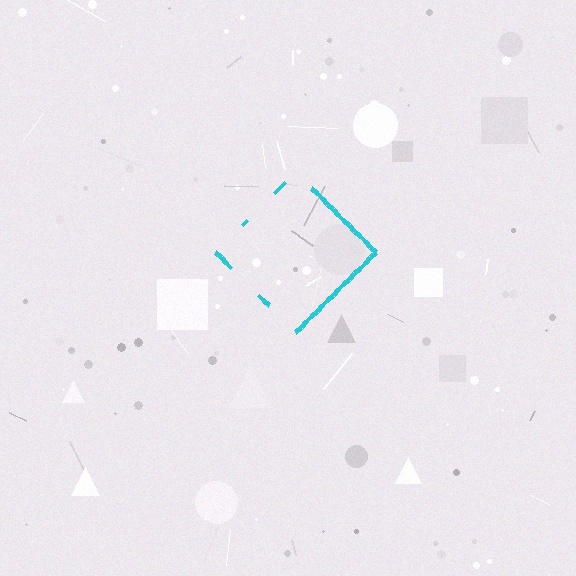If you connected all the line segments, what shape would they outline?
They would outline a diamond.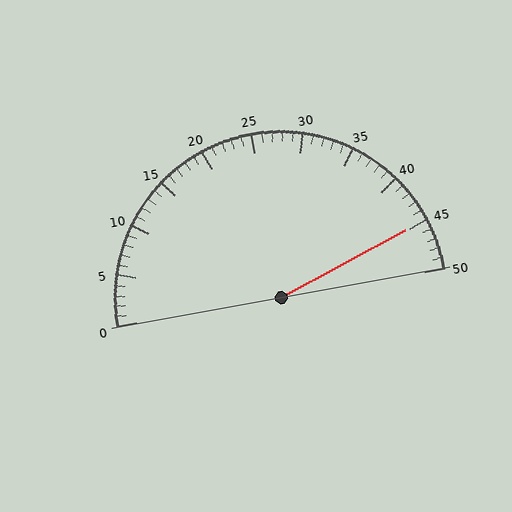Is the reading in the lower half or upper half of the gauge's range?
The reading is in the upper half of the range (0 to 50).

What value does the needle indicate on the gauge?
The needle indicates approximately 45.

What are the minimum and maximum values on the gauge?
The gauge ranges from 0 to 50.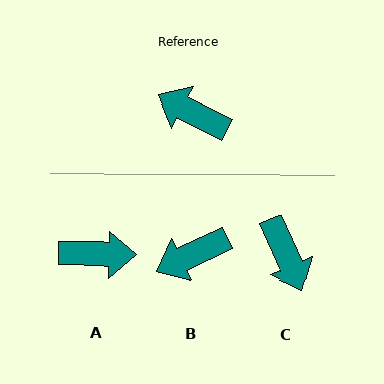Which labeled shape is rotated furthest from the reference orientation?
A, about 154 degrees away.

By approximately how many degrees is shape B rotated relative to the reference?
Approximately 52 degrees counter-clockwise.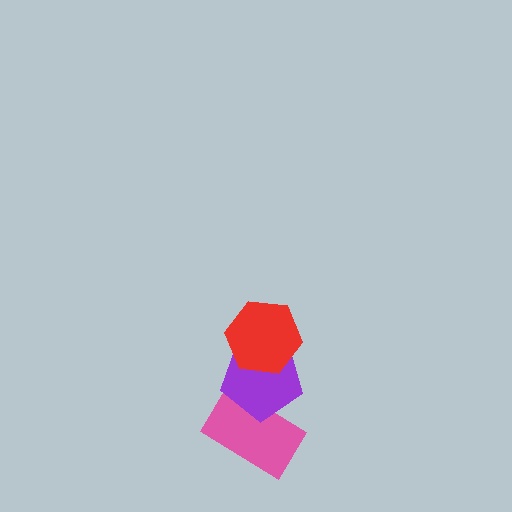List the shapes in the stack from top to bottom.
From top to bottom: the red hexagon, the purple pentagon, the pink rectangle.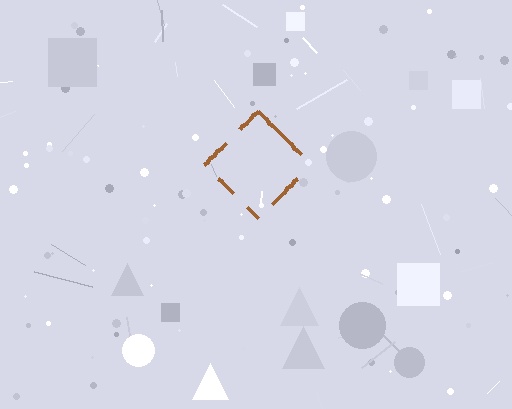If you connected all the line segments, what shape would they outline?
They would outline a diamond.